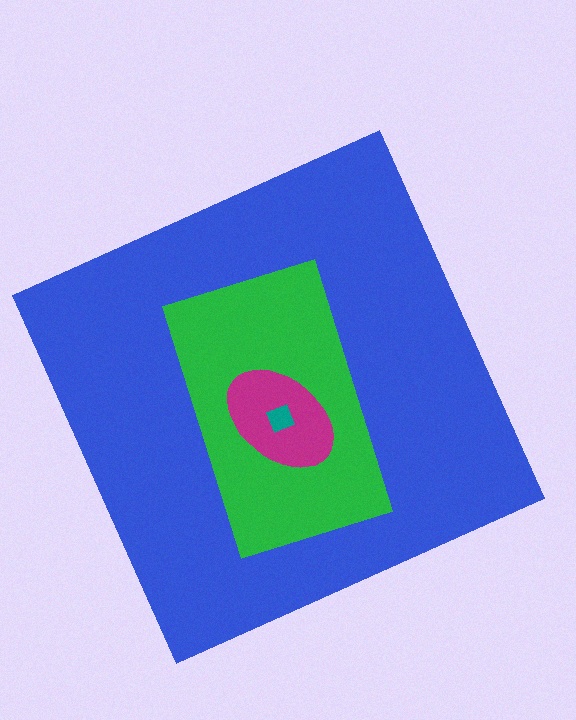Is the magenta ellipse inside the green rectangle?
Yes.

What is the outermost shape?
The blue square.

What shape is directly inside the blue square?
The green rectangle.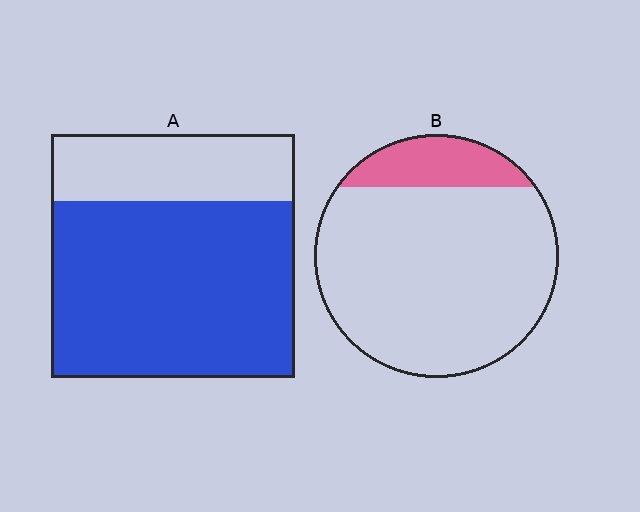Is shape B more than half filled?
No.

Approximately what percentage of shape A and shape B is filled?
A is approximately 75% and B is approximately 15%.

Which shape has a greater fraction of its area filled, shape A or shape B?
Shape A.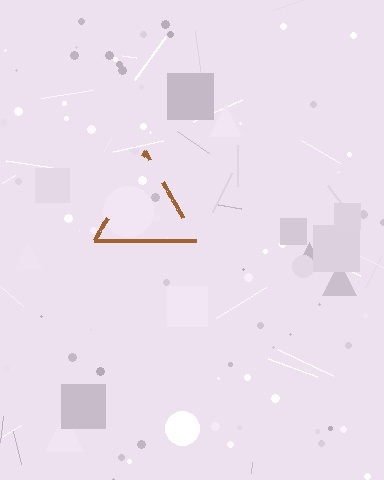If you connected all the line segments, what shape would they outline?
They would outline a triangle.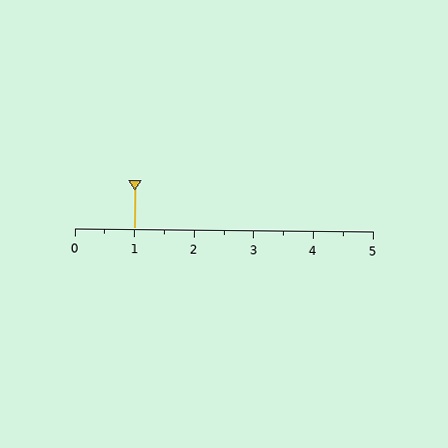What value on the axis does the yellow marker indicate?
The marker indicates approximately 1.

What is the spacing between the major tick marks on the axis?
The major ticks are spaced 1 apart.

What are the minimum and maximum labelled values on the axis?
The axis runs from 0 to 5.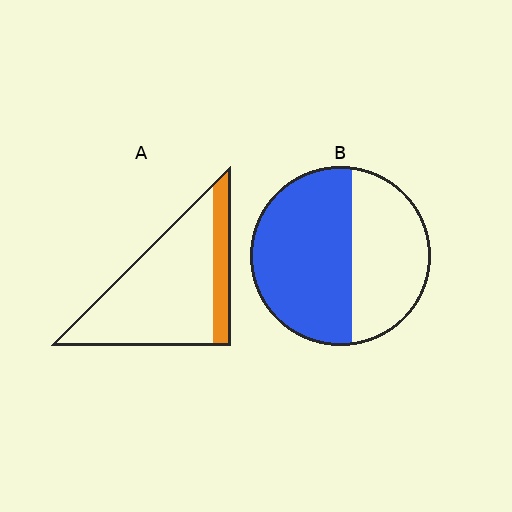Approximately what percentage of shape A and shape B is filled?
A is approximately 20% and B is approximately 60%.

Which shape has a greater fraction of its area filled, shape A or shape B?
Shape B.